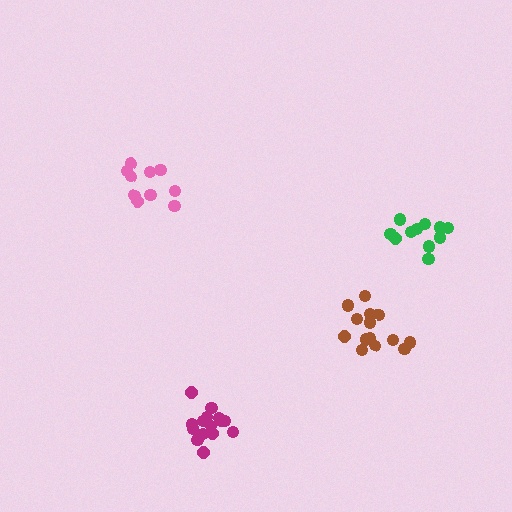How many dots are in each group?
Group 1: 14 dots, Group 2: 10 dots, Group 3: 11 dots, Group 4: 15 dots (50 total).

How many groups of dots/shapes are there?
There are 4 groups.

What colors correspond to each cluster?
The clusters are colored: brown, pink, green, magenta.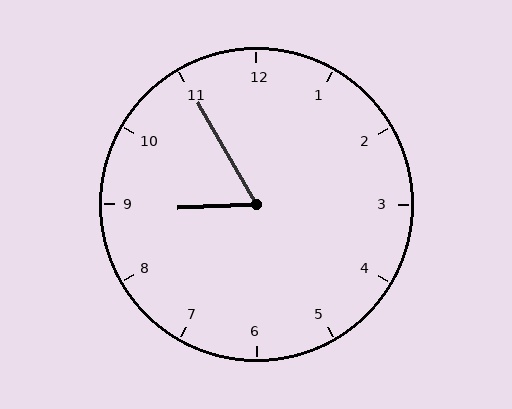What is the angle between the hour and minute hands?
Approximately 62 degrees.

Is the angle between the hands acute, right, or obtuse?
It is acute.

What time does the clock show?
8:55.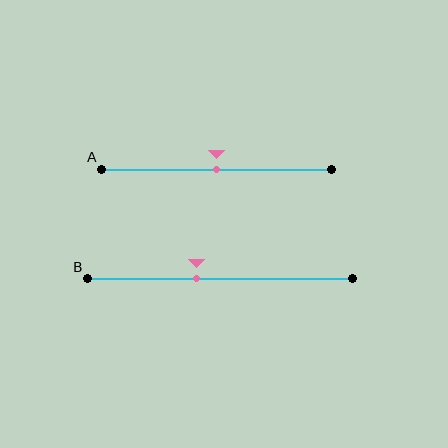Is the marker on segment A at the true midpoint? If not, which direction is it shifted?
Yes, the marker on segment A is at the true midpoint.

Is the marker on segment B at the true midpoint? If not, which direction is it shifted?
No, the marker on segment B is shifted to the left by about 9% of the segment length.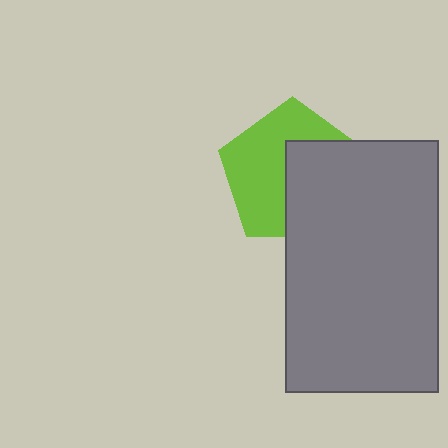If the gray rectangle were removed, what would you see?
You would see the complete lime pentagon.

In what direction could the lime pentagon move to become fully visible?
The lime pentagon could move toward the upper-left. That would shift it out from behind the gray rectangle entirely.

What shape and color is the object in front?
The object in front is a gray rectangle.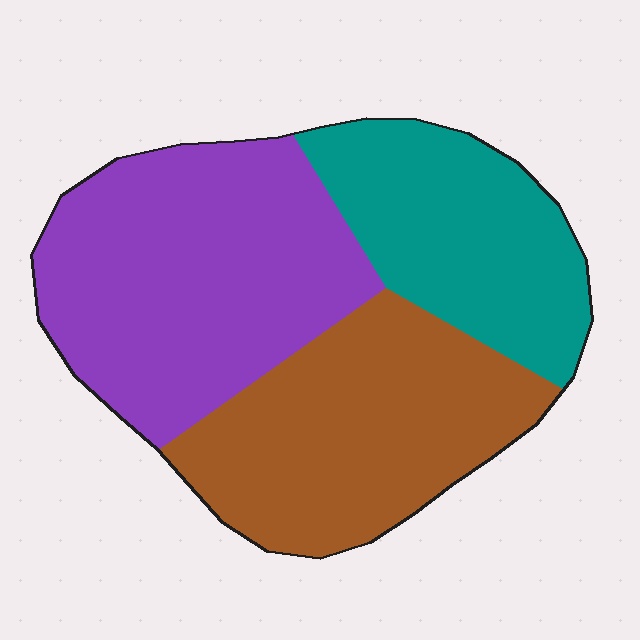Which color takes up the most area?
Purple, at roughly 40%.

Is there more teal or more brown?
Brown.